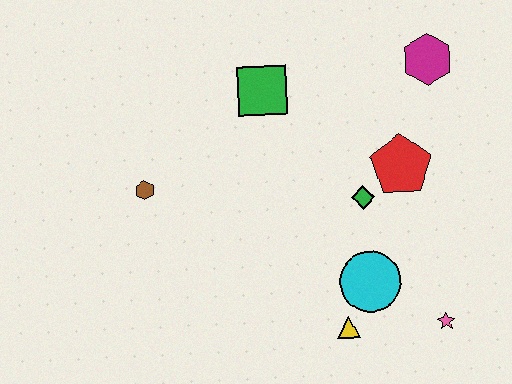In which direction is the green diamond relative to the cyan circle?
The green diamond is above the cyan circle.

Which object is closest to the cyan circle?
The yellow triangle is closest to the cyan circle.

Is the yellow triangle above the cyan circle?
No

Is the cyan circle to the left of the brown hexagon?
No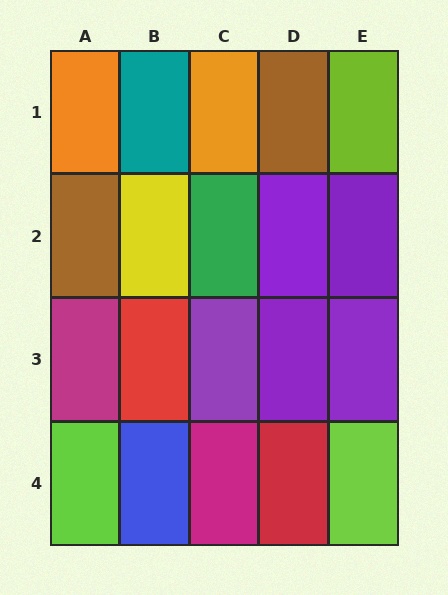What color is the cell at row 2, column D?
Purple.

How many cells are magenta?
2 cells are magenta.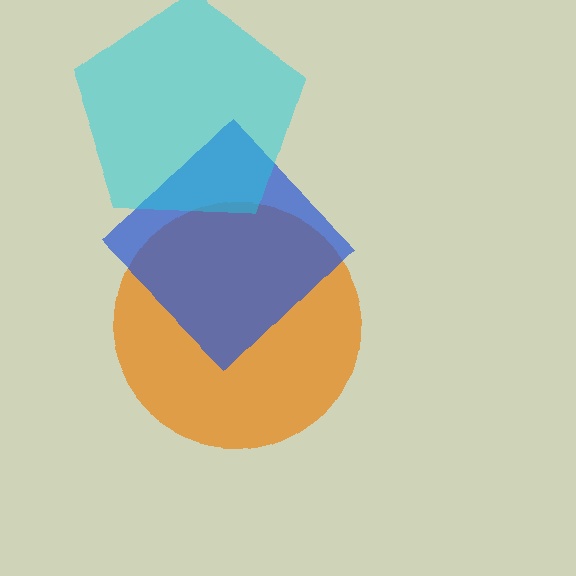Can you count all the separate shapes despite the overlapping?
Yes, there are 3 separate shapes.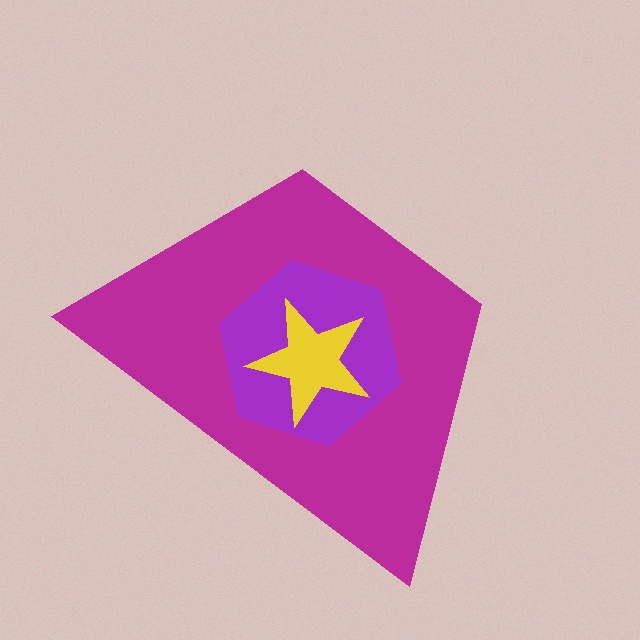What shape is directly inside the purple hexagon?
The yellow star.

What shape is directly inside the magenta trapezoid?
The purple hexagon.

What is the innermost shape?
The yellow star.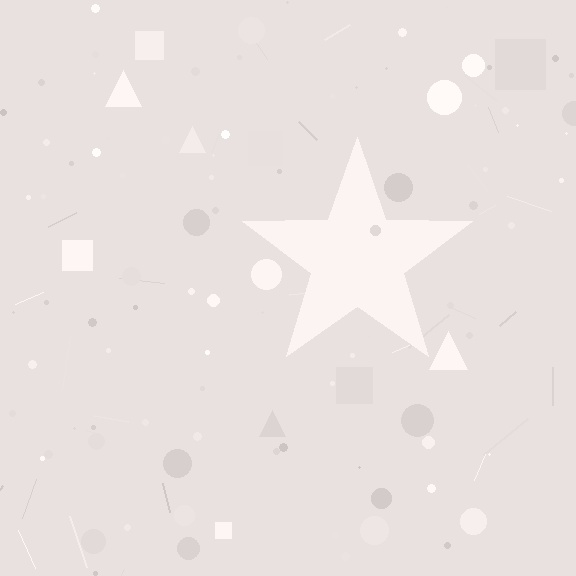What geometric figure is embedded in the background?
A star is embedded in the background.